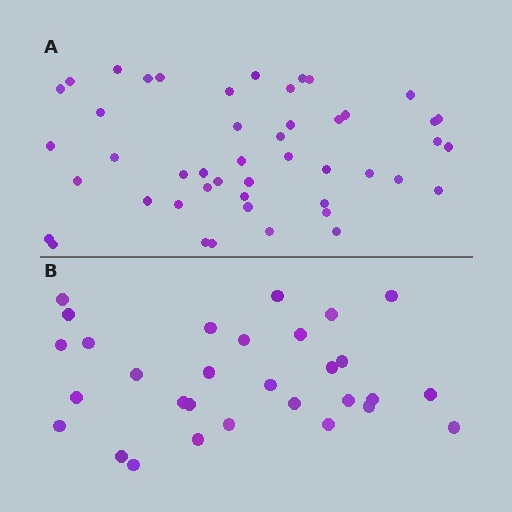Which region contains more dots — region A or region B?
Region A (the top region) has more dots.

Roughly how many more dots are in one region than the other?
Region A has approximately 15 more dots than region B.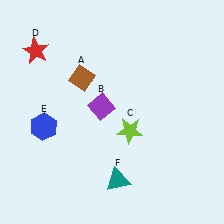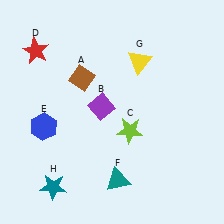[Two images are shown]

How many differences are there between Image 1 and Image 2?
There are 2 differences between the two images.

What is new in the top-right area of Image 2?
A yellow triangle (G) was added in the top-right area of Image 2.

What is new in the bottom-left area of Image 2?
A teal star (H) was added in the bottom-left area of Image 2.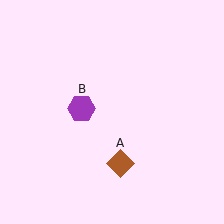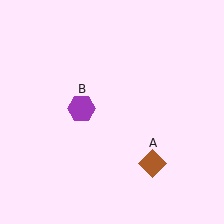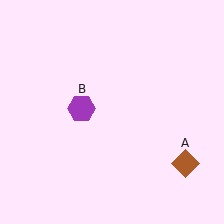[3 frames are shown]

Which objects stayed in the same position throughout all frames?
Purple hexagon (object B) remained stationary.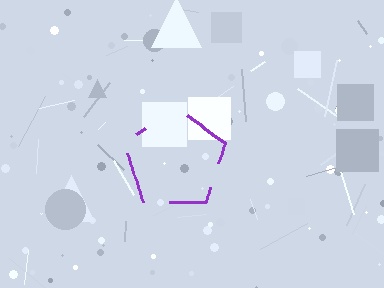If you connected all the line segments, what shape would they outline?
They would outline a pentagon.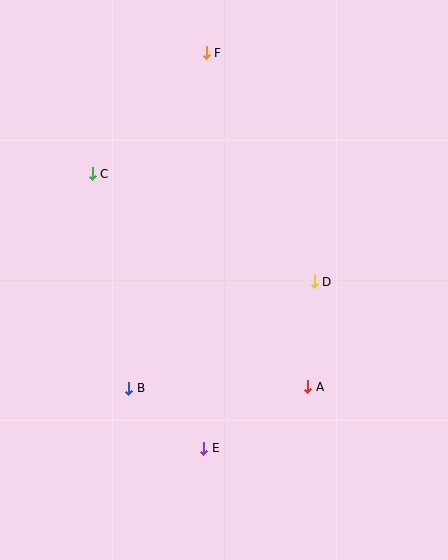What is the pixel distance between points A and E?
The distance between A and E is 121 pixels.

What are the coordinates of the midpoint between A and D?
The midpoint between A and D is at (311, 334).